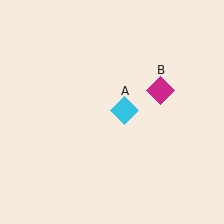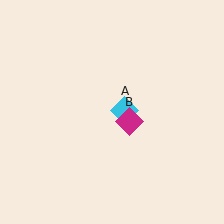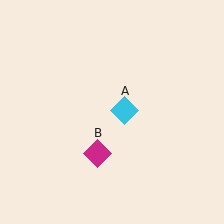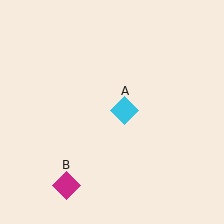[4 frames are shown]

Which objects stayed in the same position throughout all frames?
Cyan diamond (object A) remained stationary.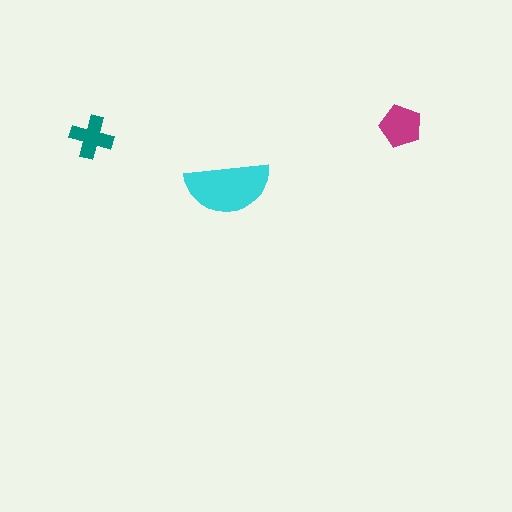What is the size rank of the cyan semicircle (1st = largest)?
1st.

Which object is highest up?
The magenta pentagon is topmost.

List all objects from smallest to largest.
The teal cross, the magenta pentagon, the cyan semicircle.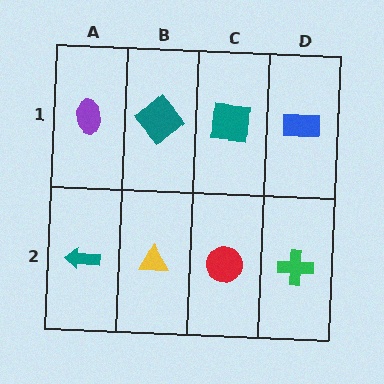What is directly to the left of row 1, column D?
A teal square.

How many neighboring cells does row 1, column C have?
3.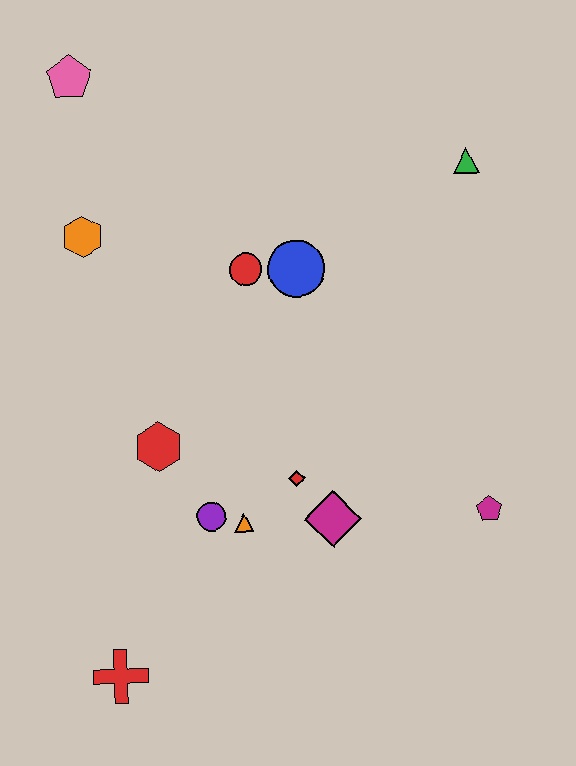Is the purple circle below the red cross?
No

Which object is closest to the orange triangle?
The purple circle is closest to the orange triangle.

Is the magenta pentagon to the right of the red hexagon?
Yes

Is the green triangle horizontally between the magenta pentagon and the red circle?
Yes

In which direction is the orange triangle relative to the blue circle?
The orange triangle is below the blue circle.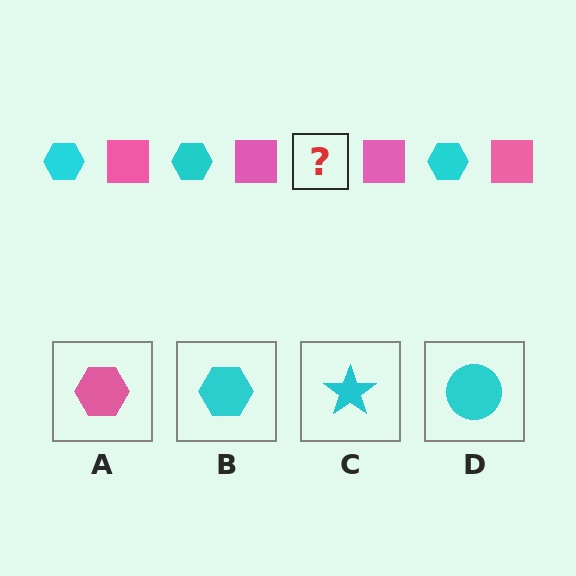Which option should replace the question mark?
Option B.